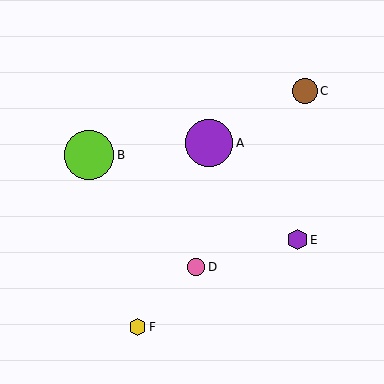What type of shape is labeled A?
Shape A is a purple circle.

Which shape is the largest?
The lime circle (labeled B) is the largest.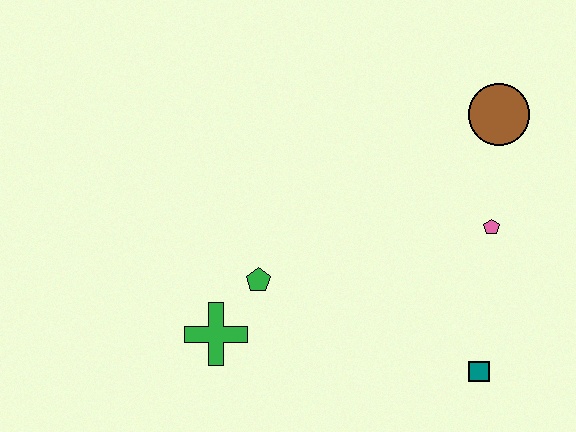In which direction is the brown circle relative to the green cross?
The brown circle is to the right of the green cross.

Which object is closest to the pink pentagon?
The brown circle is closest to the pink pentagon.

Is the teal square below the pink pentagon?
Yes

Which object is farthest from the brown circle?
The green cross is farthest from the brown circle.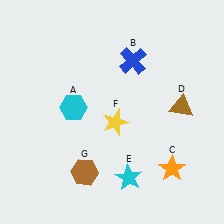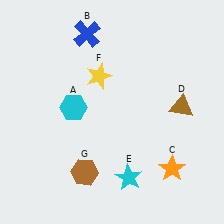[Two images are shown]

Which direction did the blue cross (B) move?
The blue cross (B) moved left.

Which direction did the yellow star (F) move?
The yellow star (F) moved up.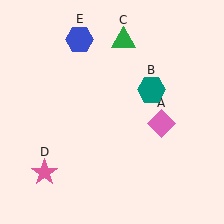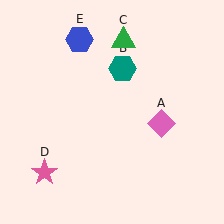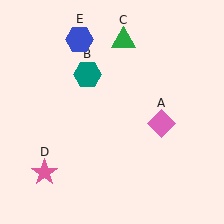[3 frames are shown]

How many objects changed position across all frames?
1 object changed position: teal hexagon (object B).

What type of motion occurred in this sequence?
The teal hexagon (object B) rotated counterclockwise around the center of the scene.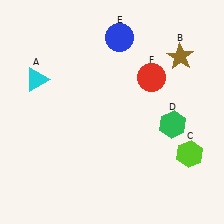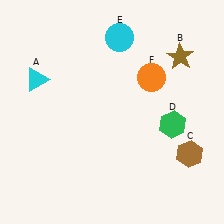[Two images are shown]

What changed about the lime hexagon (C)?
In Image 1, C is lime. In Image 2, it changed to brown.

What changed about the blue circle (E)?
In Image 1, E is blue. In Image 2, it changed to cyan.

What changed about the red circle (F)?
In Image 1, F is red. In Image 2, it changed to orange.